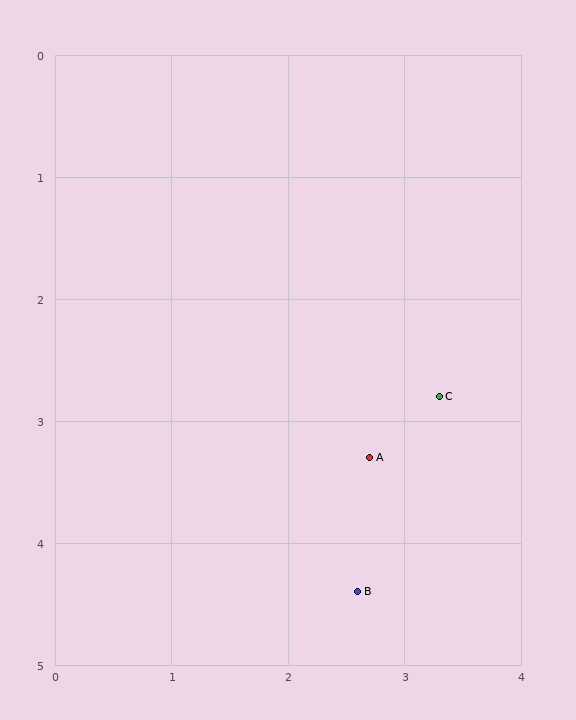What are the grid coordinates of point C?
Point C is at approximately (3.3, 2.8).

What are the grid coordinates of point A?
Point A is at approximately (2.7, 3.3).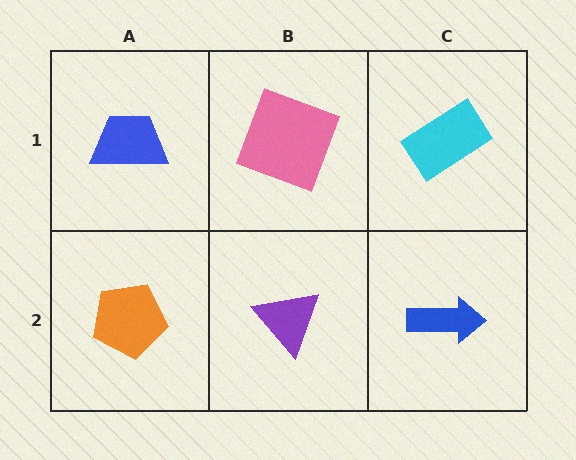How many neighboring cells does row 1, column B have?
3.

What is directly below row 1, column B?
A purple triangle.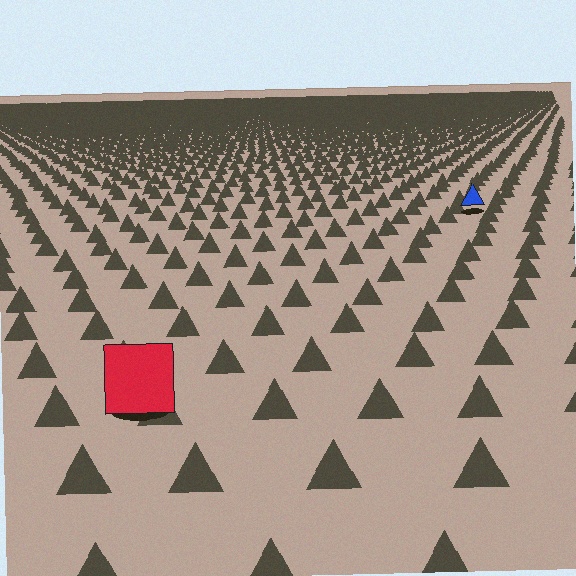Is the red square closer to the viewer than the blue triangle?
Yes. The red square is closer — you can tell from the texture gradient: the ground texture is coarser near it.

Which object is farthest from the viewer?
The blue triangle is farthest from the viewer. It appears smaller and the ground texture around it is denser.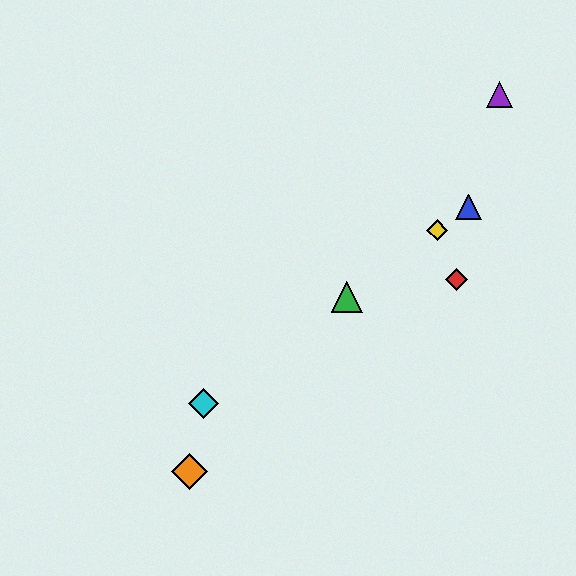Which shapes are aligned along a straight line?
The blue triangle, the green triangle, the yellow diamond, the cyan diamond are aligned along a straight line.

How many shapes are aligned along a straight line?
4 shapes (the blue triangle, the green triangle, the yellow diamond, the cyan diamond) are aligned along a straight line.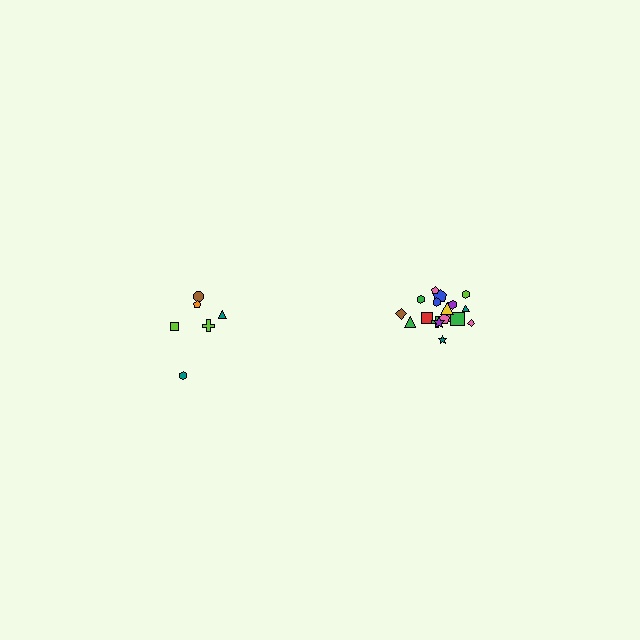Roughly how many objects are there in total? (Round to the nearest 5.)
Roughly 25 objects in total.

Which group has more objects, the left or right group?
The right group.